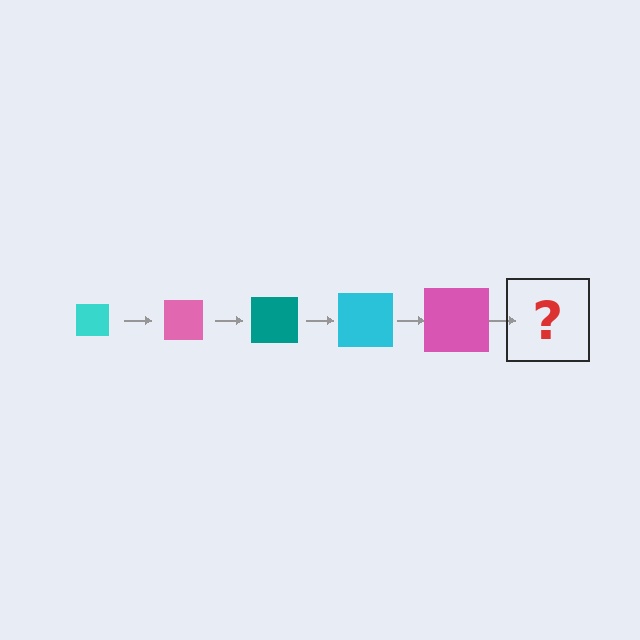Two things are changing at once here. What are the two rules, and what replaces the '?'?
The two rules are that the square grows larger each step and the color cycles through cyan, pink, and teal. The '?' should be a teal square, larger than the previous one.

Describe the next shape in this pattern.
It should be a teal square, larger than the previous one.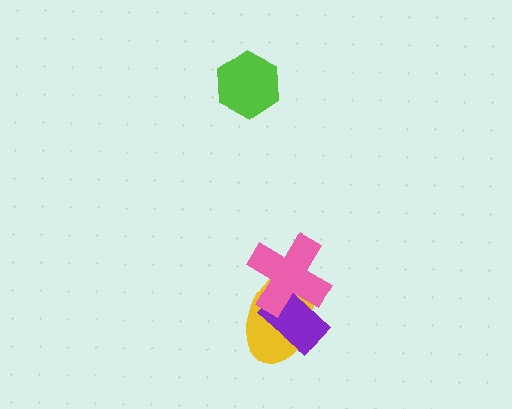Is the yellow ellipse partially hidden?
Yes, it is partially covered by another shape.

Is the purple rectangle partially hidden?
Yes, it is partially covered by another shape.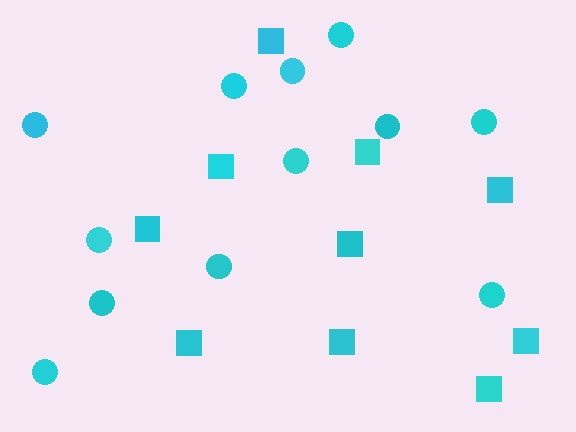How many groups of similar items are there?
There are 2 groups: one group of circles (12) and one group of squares (10).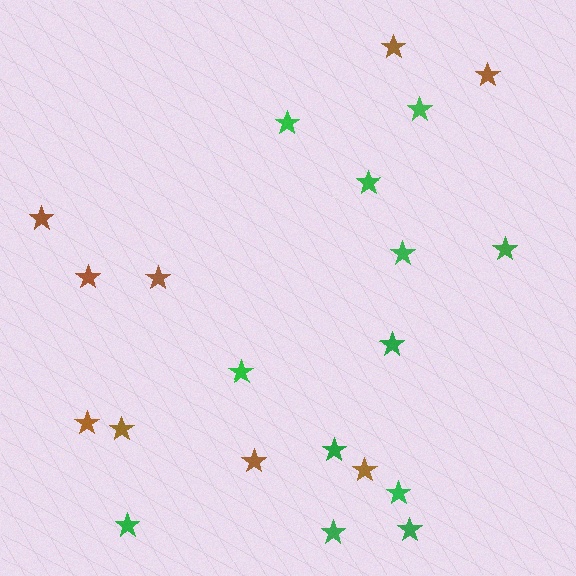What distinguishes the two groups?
There are 2 groups: one group of green stars (12) and one group of brown stars (9).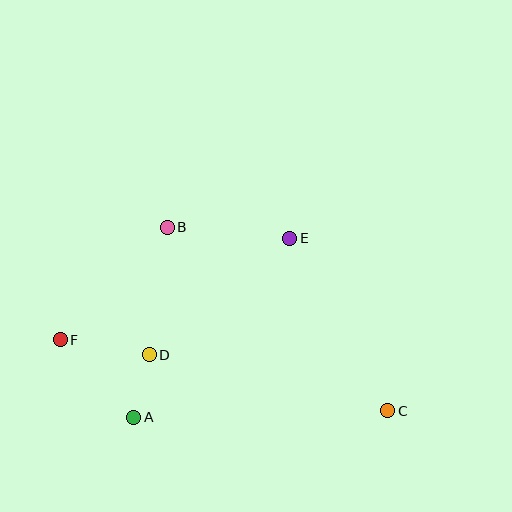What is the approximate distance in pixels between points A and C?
The distance between A and C is approximately 254 pixels.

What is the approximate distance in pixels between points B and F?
The distance between B and F is approximately 155 pixels.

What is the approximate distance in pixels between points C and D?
The distance between C and D is approximately 245 pixels.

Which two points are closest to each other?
Points A and D are closest to each other.